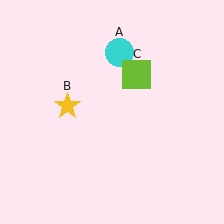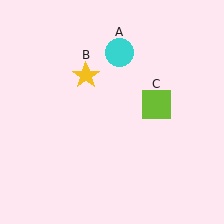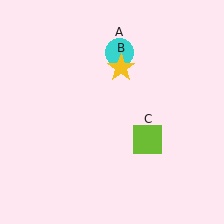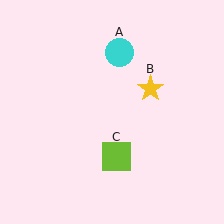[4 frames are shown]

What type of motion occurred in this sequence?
The yellow star (object B), lime square (object C) rotated clockwise around the center of the scene.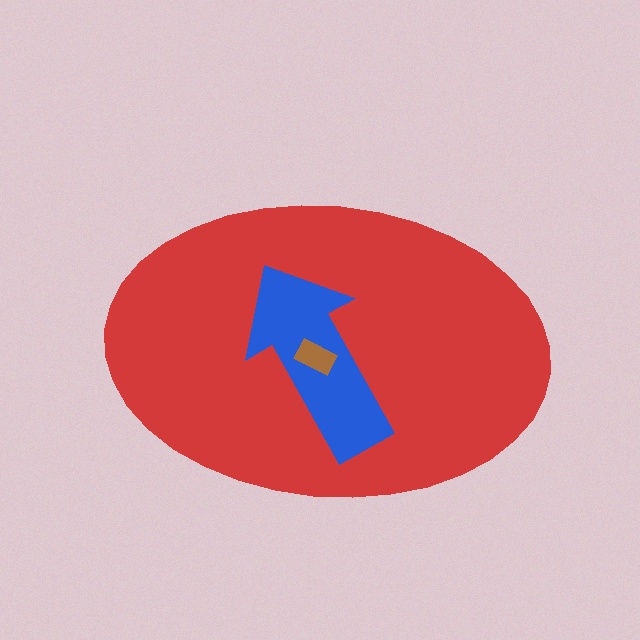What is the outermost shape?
The red ellipse.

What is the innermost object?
The brown rectangle.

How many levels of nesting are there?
3.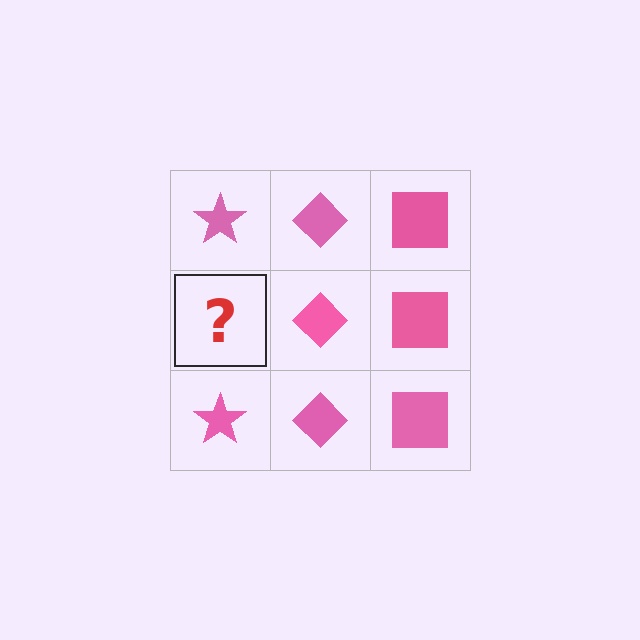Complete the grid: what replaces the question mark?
The question mark should be replaced with a pink star.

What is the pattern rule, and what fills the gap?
The rule is that each column has a consistent shape. The gap should be filled with a pink star.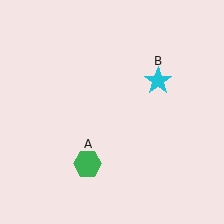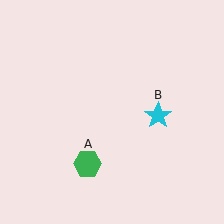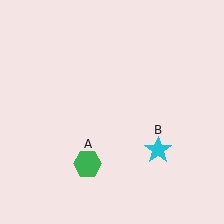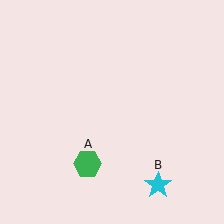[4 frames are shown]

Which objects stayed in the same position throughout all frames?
Green hexagon (object A) remained stationary.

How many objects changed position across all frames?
1 object changed position: cyan star (object B).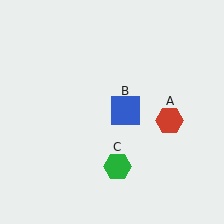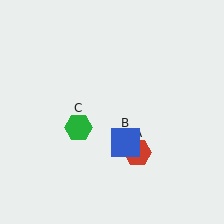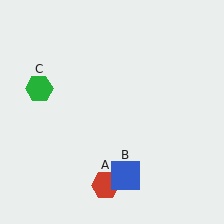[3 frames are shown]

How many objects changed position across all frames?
3 objects changed position: red hexagon (object A), blue square (object B), green hexagon (object C).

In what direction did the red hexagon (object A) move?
The red hexagon (object A) moved down and to the left.